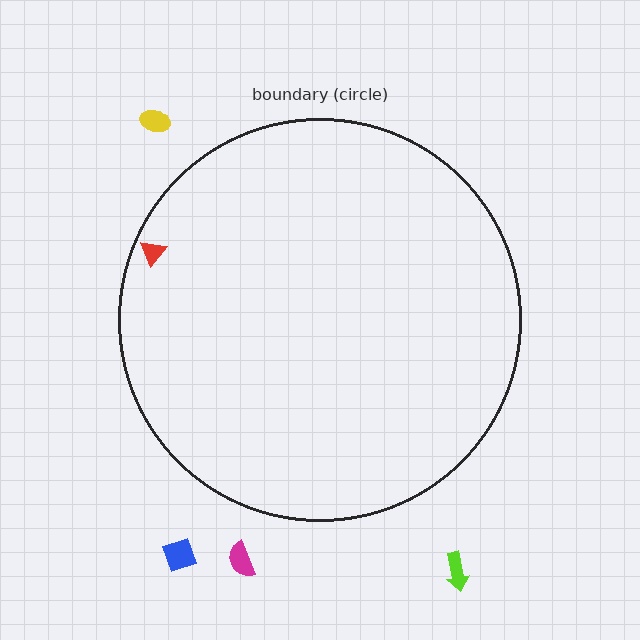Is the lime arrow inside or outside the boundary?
Outside.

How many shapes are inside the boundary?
1 inside, 4 outside.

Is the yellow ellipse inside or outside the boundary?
Outside.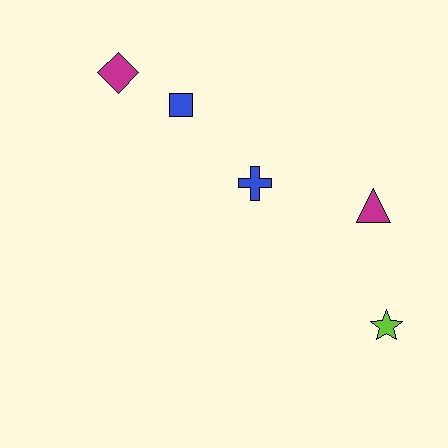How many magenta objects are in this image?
There are 2 magenta objects.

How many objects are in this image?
There are 5 objects.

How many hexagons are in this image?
There are no hexagons.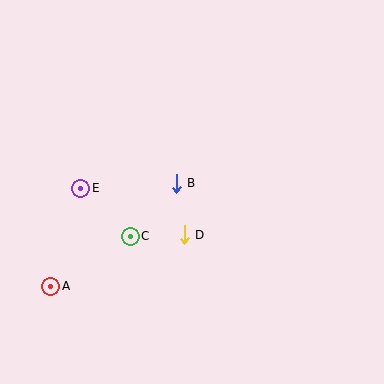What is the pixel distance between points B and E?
The distance between B and E is 96 pixels.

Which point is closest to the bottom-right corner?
Point D is closest to the bottom-right corner.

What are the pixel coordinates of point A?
Point A is at (51, 286).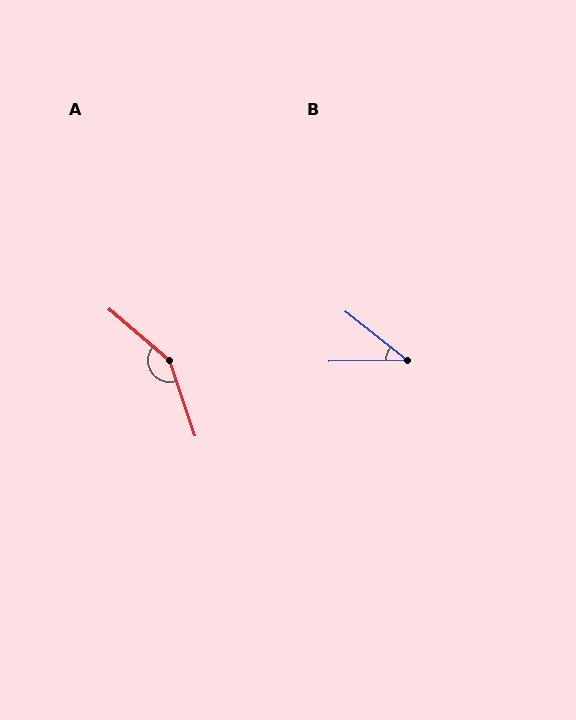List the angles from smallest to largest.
B (40°), A (149°).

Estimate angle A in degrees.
Approximately 149 degrees.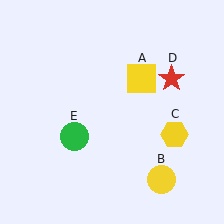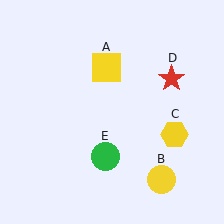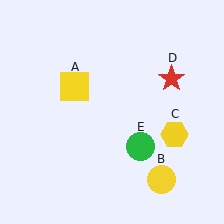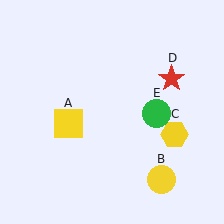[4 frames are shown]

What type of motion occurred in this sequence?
The yellow square (object A), green circle (object E) rotated counterclockwise around the center of the scene.